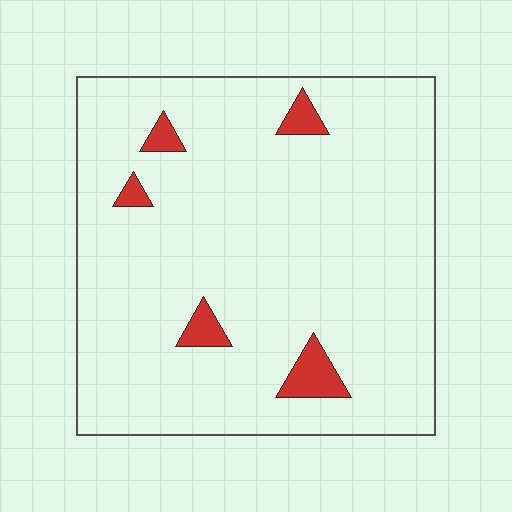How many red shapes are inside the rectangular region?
5.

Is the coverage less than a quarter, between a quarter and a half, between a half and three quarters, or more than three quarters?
Less than a quarter.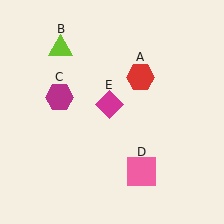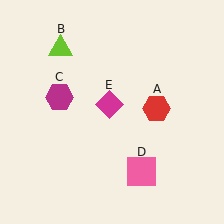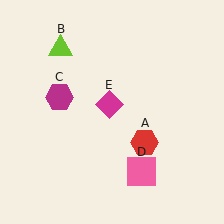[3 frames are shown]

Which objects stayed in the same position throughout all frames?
Lime triangle (object B) and magenta hexagon (object C) and pink square (object D) and magenta diamond (object E) remained stationary.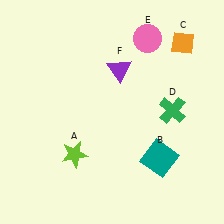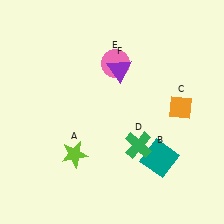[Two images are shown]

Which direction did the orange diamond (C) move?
The orange diamond (C) moved down.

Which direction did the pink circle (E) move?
The pink circle (E) moved left.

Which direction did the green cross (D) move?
The green cross (D) moved down.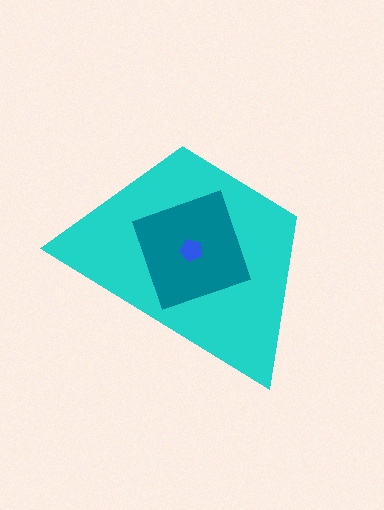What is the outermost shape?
The cyan trapezoid.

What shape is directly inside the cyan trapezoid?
The teal square.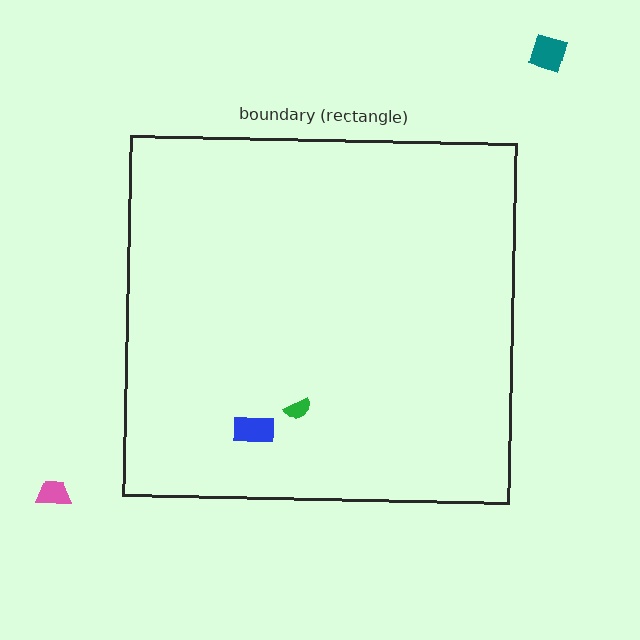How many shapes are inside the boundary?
2 inside, 2 outside.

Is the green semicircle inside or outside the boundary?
Inside.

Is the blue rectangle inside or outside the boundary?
Inside.